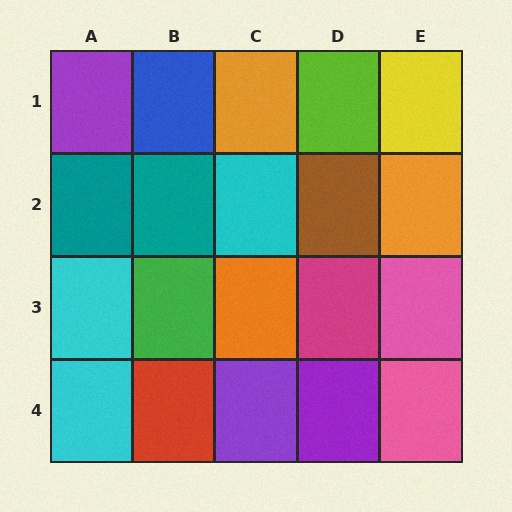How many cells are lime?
1 cell is lime.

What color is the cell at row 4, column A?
Cyan.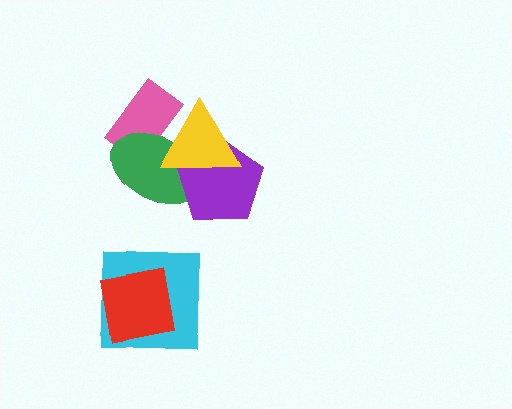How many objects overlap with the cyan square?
1 object overlaps with the cyan square.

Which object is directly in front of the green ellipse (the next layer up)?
The purple pentagon is directly in front of the green ellipse.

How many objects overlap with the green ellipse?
3 objects overlap with the green ellipse.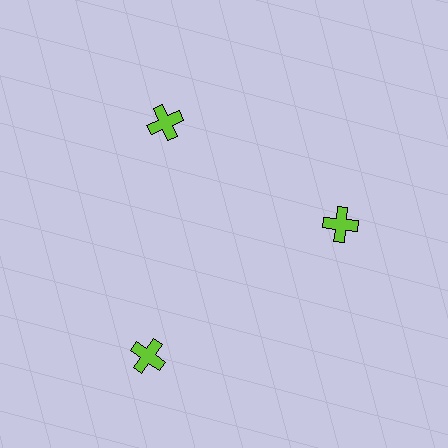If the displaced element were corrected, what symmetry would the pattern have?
It would have 3-fold rotational symmetry — the pattern would map onto itself every 120 degrees.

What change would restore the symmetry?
The symmetry would be restored by moving it inward, back onto the ring so that all 3 crosses sit at equal angles and equal distance from the center.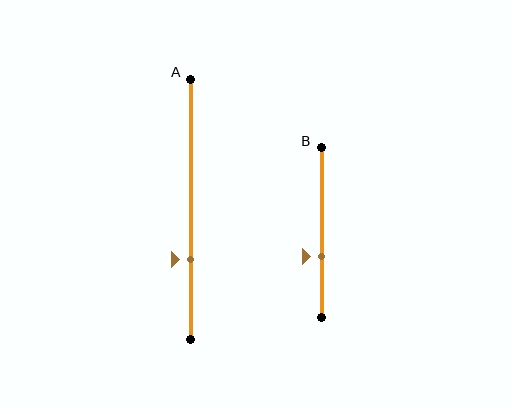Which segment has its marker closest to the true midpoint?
Segment B has its marker closest to the true midpoint.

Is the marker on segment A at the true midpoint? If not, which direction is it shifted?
No, the marker on segment A is shifted downward by about 19% of the segment length.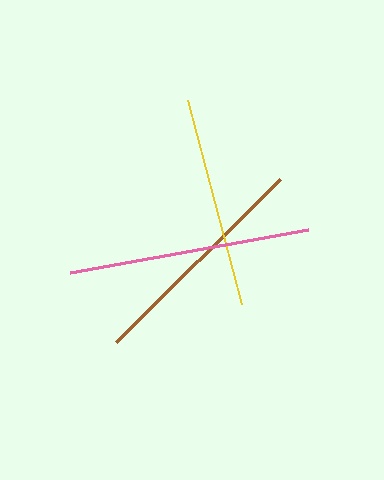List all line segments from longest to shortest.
From longest to shortest: pink, brown, yellow.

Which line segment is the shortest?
The yellow line is the shortest at approximately 211 pixels.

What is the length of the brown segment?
The brown segment is approximately 231 pixels long.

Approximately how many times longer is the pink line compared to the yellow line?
The pink line is approximately 1.1 times the length of the yellow line.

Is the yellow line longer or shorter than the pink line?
The pink line is longer than the yellow line.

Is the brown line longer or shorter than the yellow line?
The brown line is longer than the yellow line.